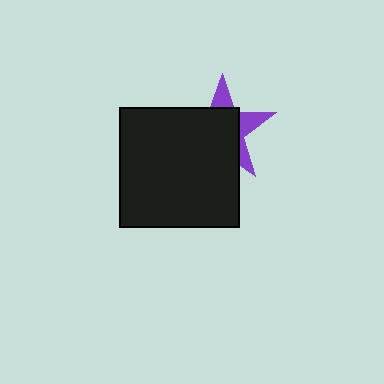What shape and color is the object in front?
The object in front is a black square.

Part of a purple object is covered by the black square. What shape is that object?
It is a star.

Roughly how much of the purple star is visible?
A small part of it is visible (roughly 33%).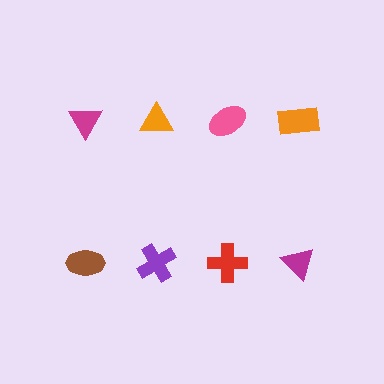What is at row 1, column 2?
An orange triangle.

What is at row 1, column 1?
A magenta triangle.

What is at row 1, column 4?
An orange rectangle.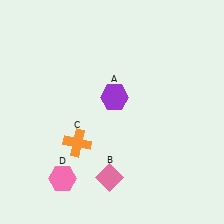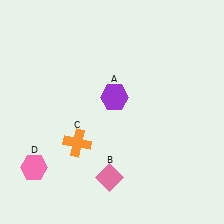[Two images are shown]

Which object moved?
The pink hexagon (D) moved left.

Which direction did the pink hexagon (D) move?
The pink hexagon (D) moved left.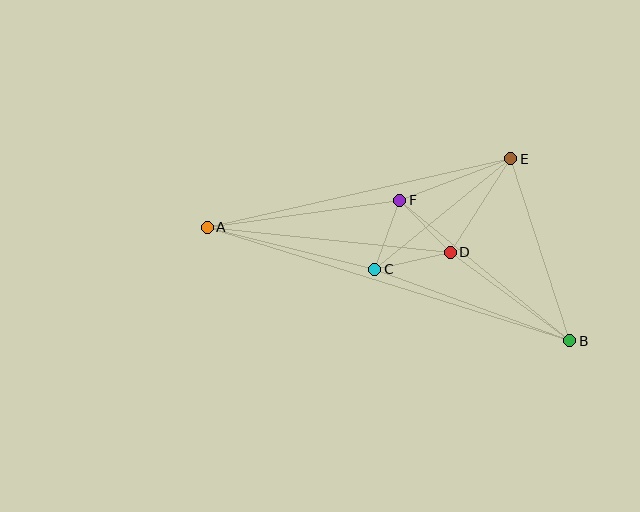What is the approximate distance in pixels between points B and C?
The distance between B and C is approximately 208 pixels.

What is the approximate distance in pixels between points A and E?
The distance between A and E is approximately 311 pixels.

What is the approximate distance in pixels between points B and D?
The distance between B and D is approximately 149 pixels.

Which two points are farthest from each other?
Points A and B are farthest from each other.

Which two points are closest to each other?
Points D and F are closest to each other.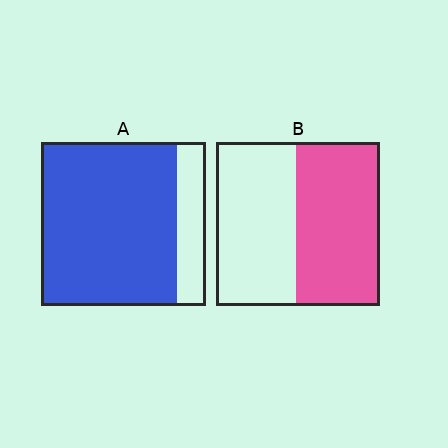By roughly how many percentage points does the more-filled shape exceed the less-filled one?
By roughly 30 percentage points (A over B).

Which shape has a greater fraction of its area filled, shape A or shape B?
Shape A.